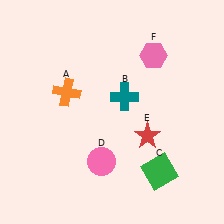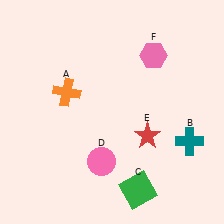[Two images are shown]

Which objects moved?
The objects that moved are: the teal cross (B), the green square (C).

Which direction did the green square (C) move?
The green square (C) moved left.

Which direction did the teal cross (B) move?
The teal cross (B) moved right.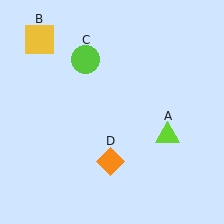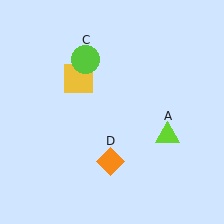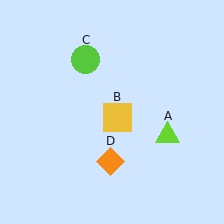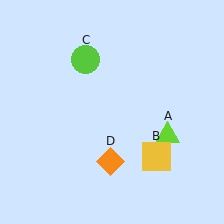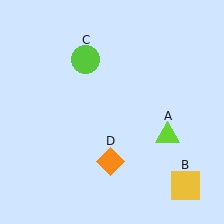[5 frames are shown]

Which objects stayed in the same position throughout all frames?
Lime triangle (object A) and lime circle (object C) and orange diamond (object D) remained stationary.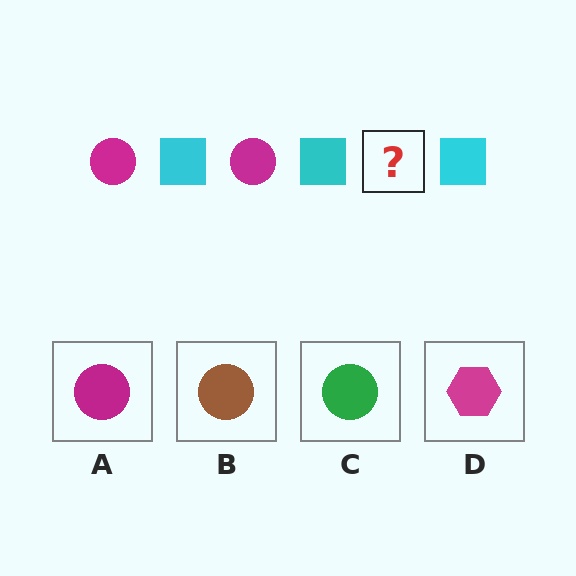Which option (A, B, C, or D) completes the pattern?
A.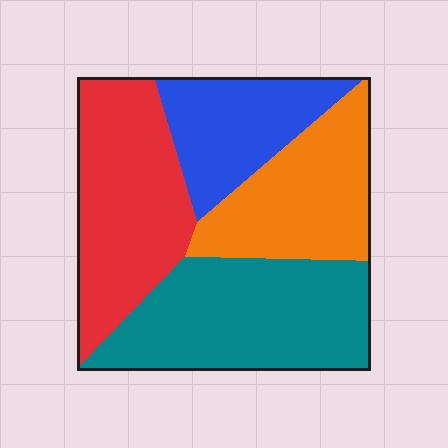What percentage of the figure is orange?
Orange takes up about one quarter (1/4) of the figure.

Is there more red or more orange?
Red.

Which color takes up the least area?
Blue, at roughly 20%.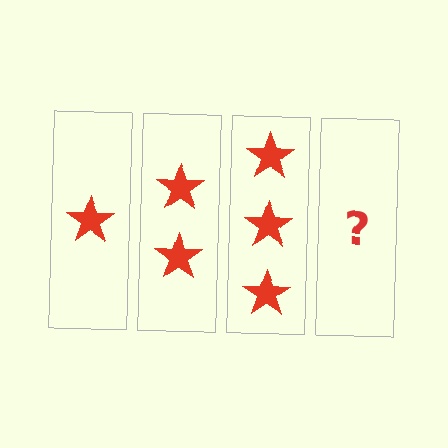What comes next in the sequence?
The next element should be 4 stars.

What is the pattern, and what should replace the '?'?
The pattern is that each step adds one more star. The '?' should be 4 stars.